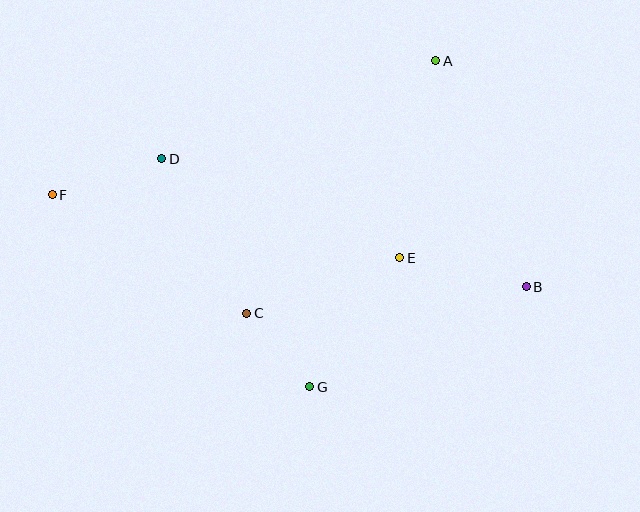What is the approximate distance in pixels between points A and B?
The distance between A and B is approximately 244 pixels.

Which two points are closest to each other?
Points C and G are closest to each other.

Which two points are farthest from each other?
Points B and F are farthest from each other.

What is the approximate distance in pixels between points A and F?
The distance between A and F is approximately 406 pixels.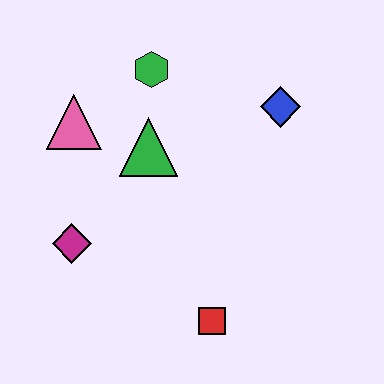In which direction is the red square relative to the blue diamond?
The red square is below the blue diamond.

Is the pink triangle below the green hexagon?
Yes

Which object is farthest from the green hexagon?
The red square is farthest from the green hexagon.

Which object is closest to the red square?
The magenta diamond is closest to the red square.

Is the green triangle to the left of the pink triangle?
No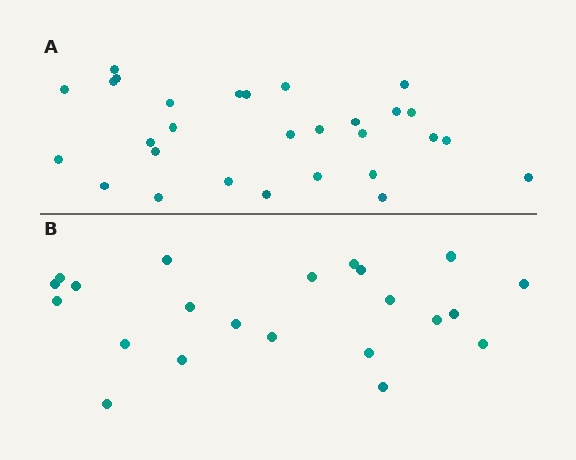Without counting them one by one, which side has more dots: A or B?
Region A (the top region) has more dots.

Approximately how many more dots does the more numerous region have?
Region A has roughly 8 or so more dots than region B.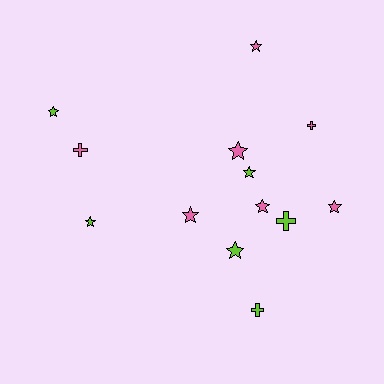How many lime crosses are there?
There are 2 lime crosses.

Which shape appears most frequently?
Star, with 9 objects.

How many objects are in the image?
There are 13 objects.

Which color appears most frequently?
Pink, with 7 objects.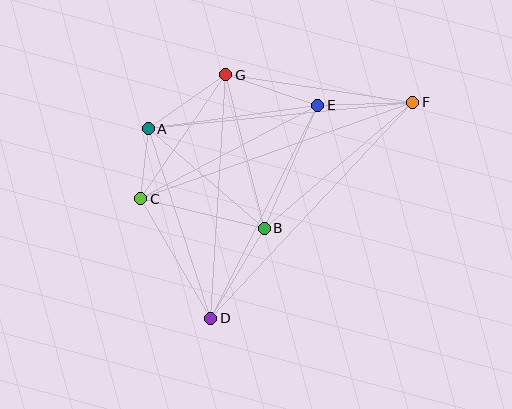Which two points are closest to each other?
Points A and C are closest to each other.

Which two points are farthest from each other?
Points D and F are farthest from each other.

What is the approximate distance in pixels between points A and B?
The distance between A and B is approximately 153 pixels.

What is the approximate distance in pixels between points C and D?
The distance between C and D is approximately 138 pixels.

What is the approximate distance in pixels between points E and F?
The distance between E and F is approximately 95 pixels.